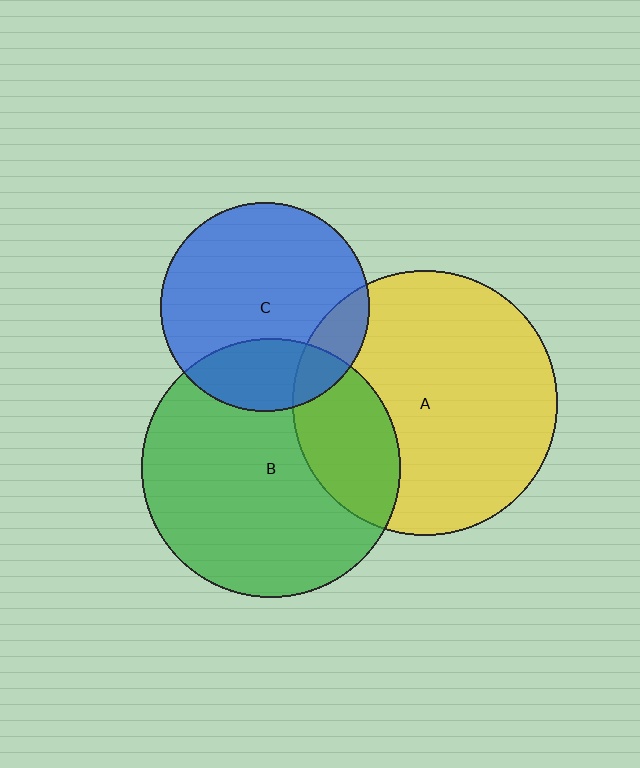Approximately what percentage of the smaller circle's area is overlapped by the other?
Approximately 25%.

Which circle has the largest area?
Circle A (yellow).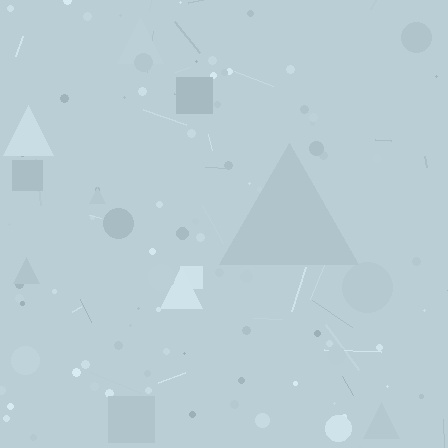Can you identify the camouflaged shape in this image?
The camouflaged shape is a triangle.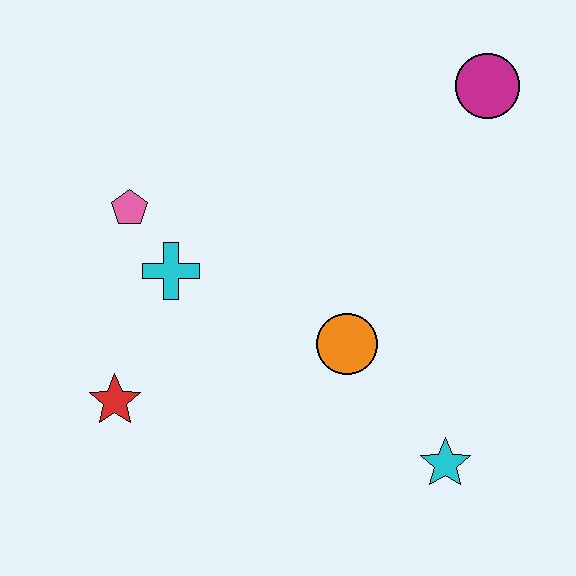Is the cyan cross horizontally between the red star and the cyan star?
Yes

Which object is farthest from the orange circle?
The magenta circle is farthest from the orange circle.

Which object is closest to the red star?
The cyan cross is closest to the red star.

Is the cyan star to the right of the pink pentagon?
Yes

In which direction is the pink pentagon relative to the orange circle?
The pink pentagon is to the left of the orange circle.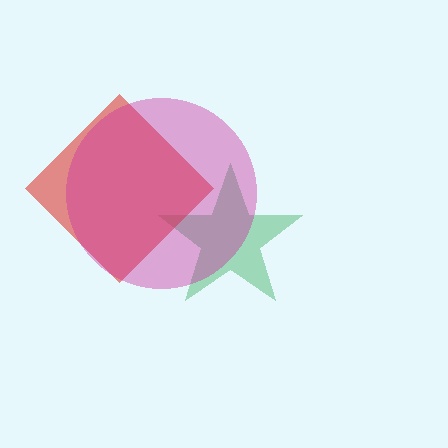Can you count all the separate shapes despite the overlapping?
Yes, there are 3 separate shapes.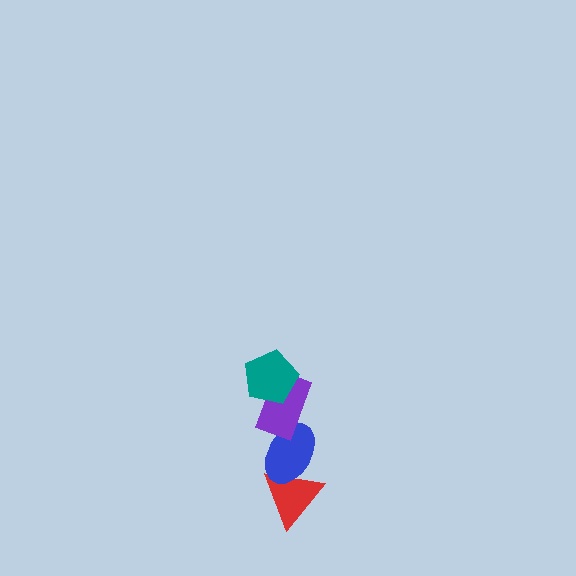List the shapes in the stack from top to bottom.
From top to bottom: the teal pentagon, the purple rectangle, the blue ellipse, the red triangle.